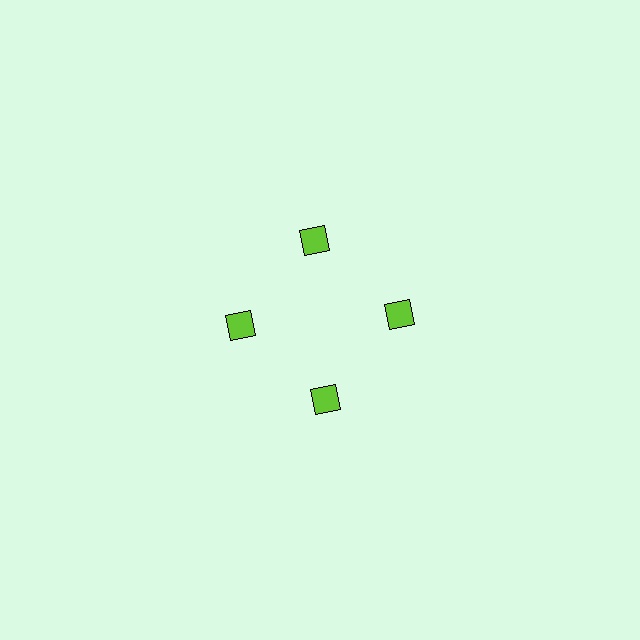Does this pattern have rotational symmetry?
Yes, this pattern has 4-fold rotational symmetry. It looks the same after rotating 90 degrees around the center.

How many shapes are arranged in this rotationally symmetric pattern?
There are 4 shapes, arranged in 4 groups of 1.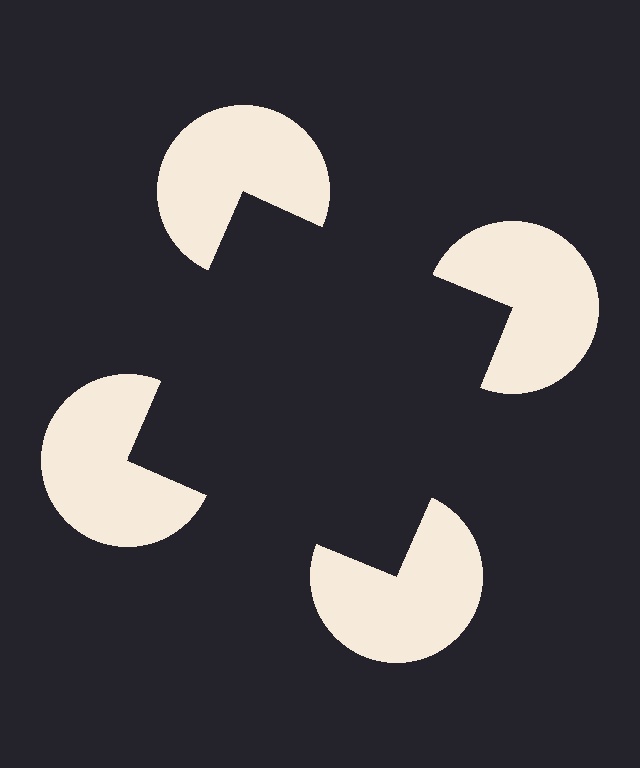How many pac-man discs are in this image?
There are 4 — one at each vertex of the illusory square.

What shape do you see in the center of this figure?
An illusory square — its edges are inferred from the aligned wedge cuts in the pac-man discs, not physically drawn.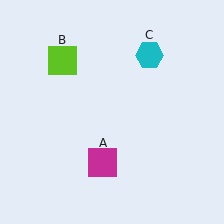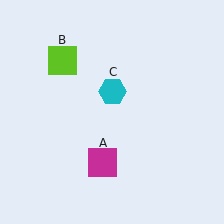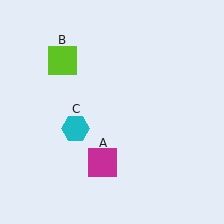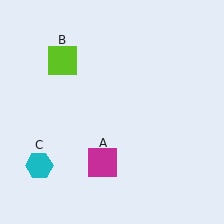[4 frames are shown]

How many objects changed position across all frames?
1 object changed position: cyan hexagon (object C).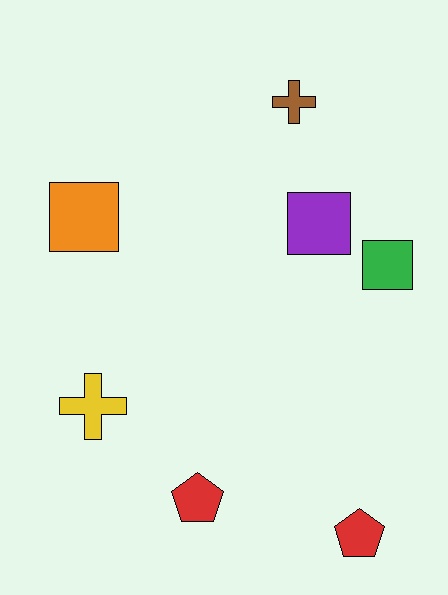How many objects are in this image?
There are 7 objects.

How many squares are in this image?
There are 3 squares.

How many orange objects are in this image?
There is 1 orange object.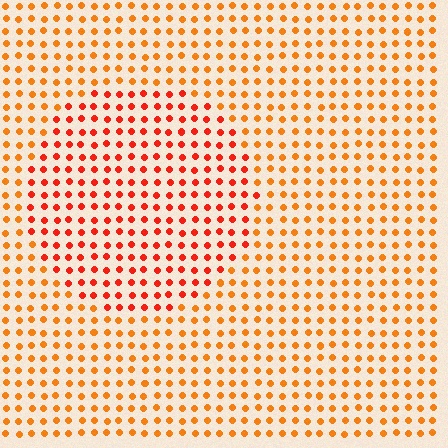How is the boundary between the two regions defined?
The boundary is defined purely by a slight shift in hue (about 26 degrees). Spacing, size, and orientation are identical on both sides.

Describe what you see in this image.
The image is filled with small orange elements in a uniform arrangement. A circle-shaped region is visible where the elements are tinted to a slightly different hue, forming a subtle color boundary.